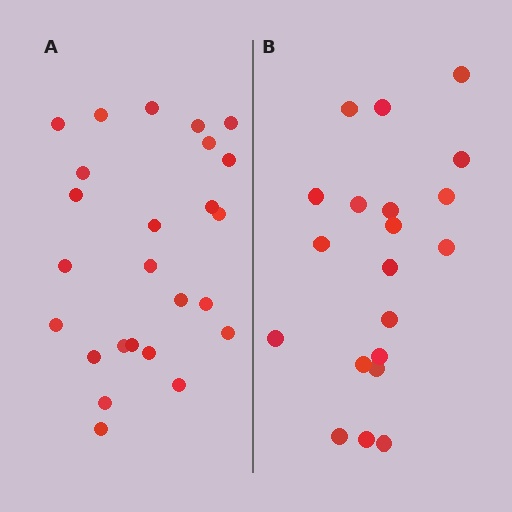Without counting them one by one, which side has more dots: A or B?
Region A (the left region) has more dots.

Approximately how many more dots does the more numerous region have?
Region A has about 5 more dots than region B.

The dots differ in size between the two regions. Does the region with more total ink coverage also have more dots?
No. Region B has more total ink coverage because its dots are larger, but region A actually contains more individual dots. Total area can be misleading — the number of items is what matters here.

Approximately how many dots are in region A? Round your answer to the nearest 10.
About 20 dots. (The exact count is 25, which rounds to 20.)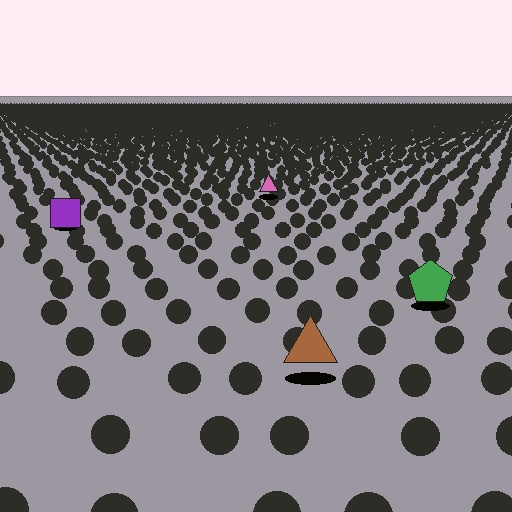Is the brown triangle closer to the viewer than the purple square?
Yes. The brown triangle is closer — you can tell from the texture gradient: the ground texture is coarser near it.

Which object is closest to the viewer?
The brown triangle is closest. The texture marks near it are larger and more spread out.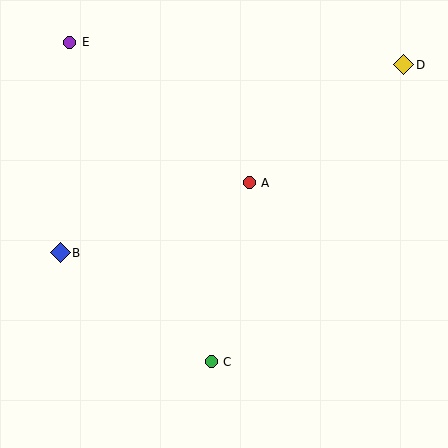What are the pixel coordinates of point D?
Point D is at (404, 65).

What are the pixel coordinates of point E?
Point E is at (70, 42).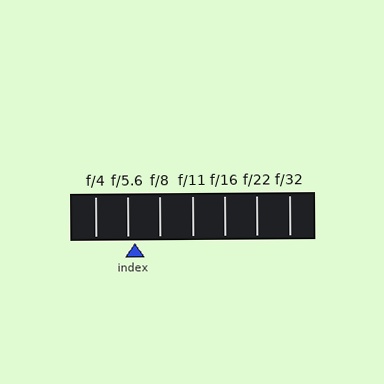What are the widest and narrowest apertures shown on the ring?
The widest aperture shown is f/4 and the narrowest is f/32.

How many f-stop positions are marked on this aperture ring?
There are 7 f-stop positions marked.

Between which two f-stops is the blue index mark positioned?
The index mark is between f/5.6 and f/8.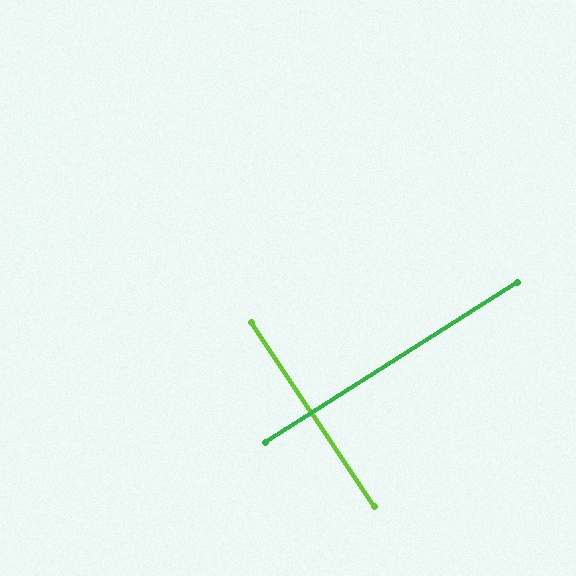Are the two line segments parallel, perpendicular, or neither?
Perpendicular — they meet at approximately 89°.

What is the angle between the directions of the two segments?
Approximately 89 degrees.